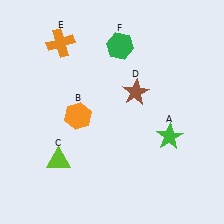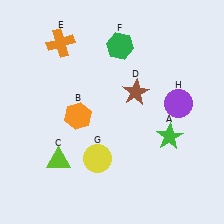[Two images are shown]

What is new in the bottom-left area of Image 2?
A yellow circle (G) was added in the bottom-left area of Image 2.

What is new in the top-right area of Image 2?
A purple circle (H) was added in the top-right area of Image 2.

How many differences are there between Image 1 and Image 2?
There are 2 differences between the two images.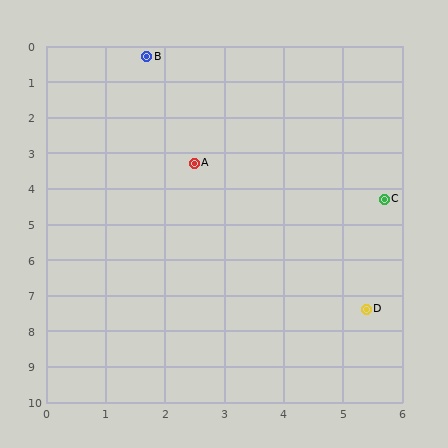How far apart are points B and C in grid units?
Points B and C are about 5.7 grid units apart.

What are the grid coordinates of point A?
Point A is at approximately (2.5, 3.3).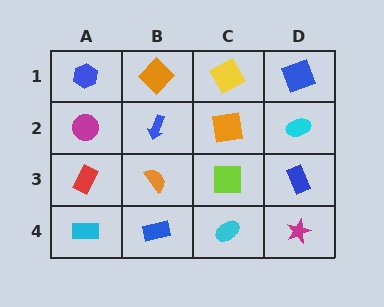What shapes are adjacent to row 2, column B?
An orange diamond (row 1, column B), an orange semicircle (row 3, column B), a magenta circle (row 2, column A), an orange square (row 2, column C).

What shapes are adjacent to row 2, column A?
A blue hexagon (row 1, column A), a red rectangle (row 3, column A), a blue arrow (row 2, column B).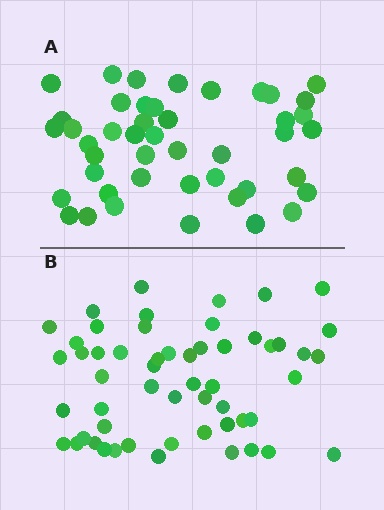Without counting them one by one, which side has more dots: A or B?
Region B (the bottom region) has more dots.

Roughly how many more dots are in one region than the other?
Region B has roughly 10 or so more dots than region A.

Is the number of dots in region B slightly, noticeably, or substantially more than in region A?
Region B has only slightly more — the two regions are fairly close. The ratio is roughly 1.2 to 1.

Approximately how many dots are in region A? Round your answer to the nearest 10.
About 40 dots. (The exact count is 45, which rounds to 40.)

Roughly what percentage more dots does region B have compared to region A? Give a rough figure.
About 20% more.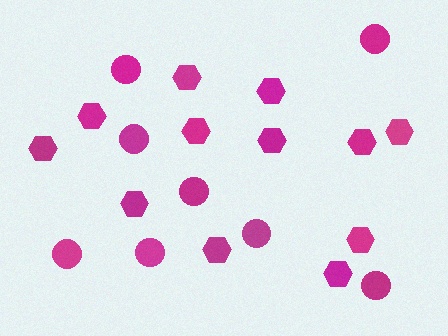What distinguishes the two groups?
There are 2 groups: one group of hexagons (12) and one group of circles (8).